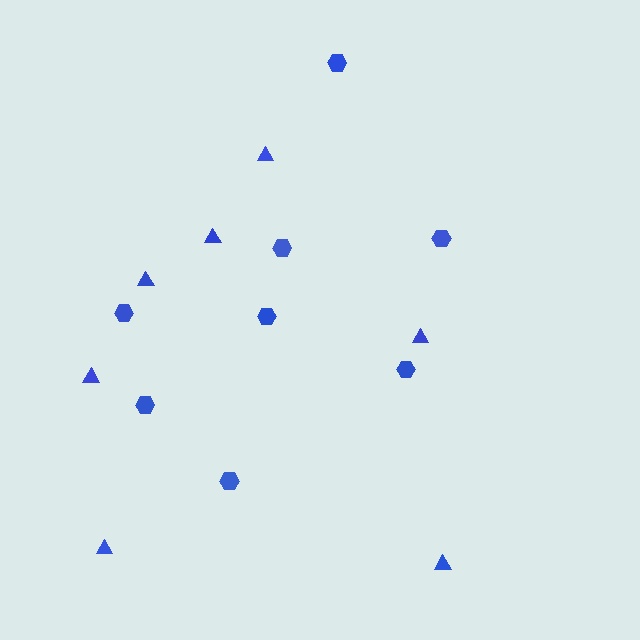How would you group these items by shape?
There are 2 groups: one group of hexagons (8) and one group of triangles (7).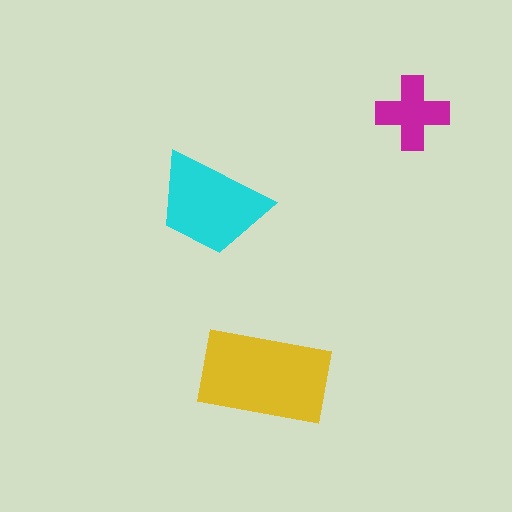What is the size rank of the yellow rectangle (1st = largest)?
1st.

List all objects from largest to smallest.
The yellow rectangle, the cyan trapezoid, the magenta cross.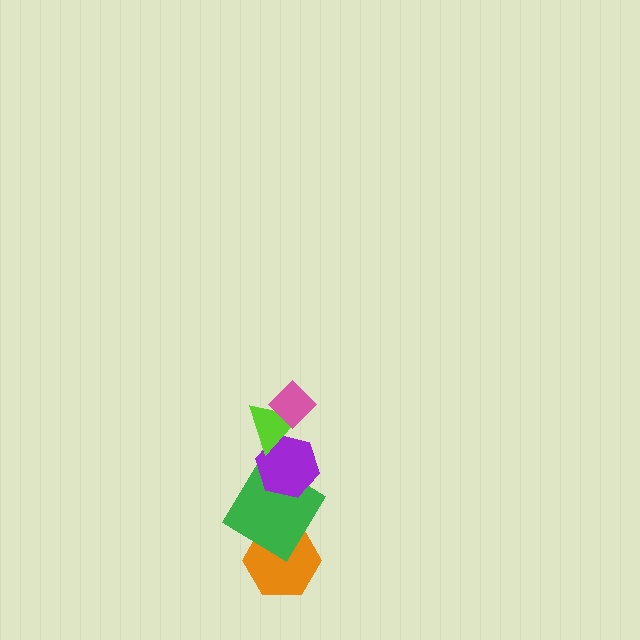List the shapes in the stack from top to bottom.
From top to bottom: the pink diamond, the lime triangle, the purple hexagon, the green diamond, the orange hexagon.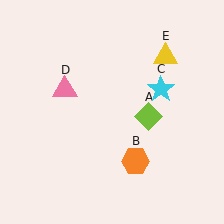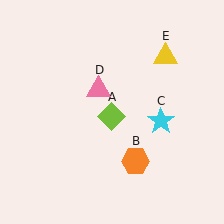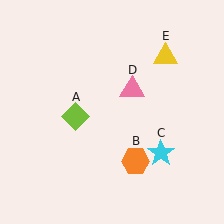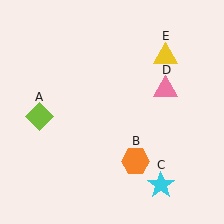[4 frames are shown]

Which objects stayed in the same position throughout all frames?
Orange hexagon (object B) and yellow triangle (object E) remained stationary.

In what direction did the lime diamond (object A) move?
The lime diamond (object A) moved left.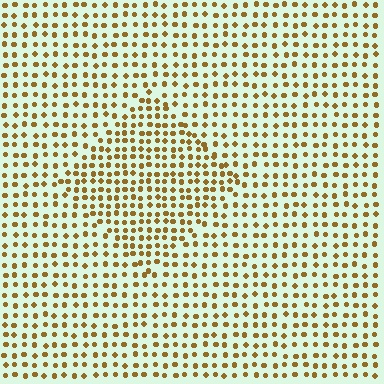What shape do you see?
I see a diamond.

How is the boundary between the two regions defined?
The boundary is defined by a change in element density (approximately 1.5x ratio). All elements are the same color, size, and shape.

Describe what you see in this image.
The image contains small brown elements arranged at two different densities. A diamond-shaped region is visible where the elements are more densely packed than the surrounding area.